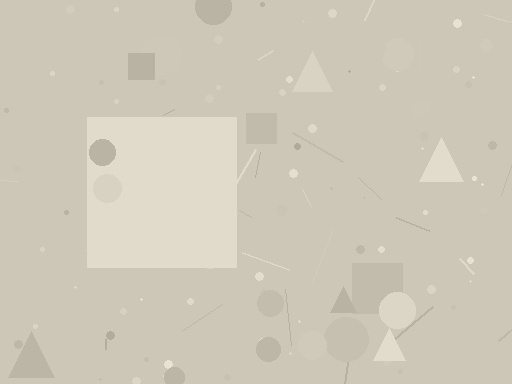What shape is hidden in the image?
A square is hidden in the image.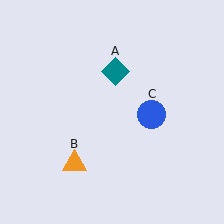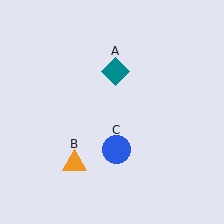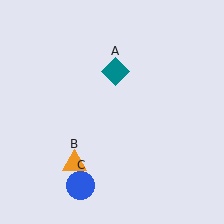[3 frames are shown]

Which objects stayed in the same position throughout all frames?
Teal diamond (object A) and orange triangle (object B) remained stationary.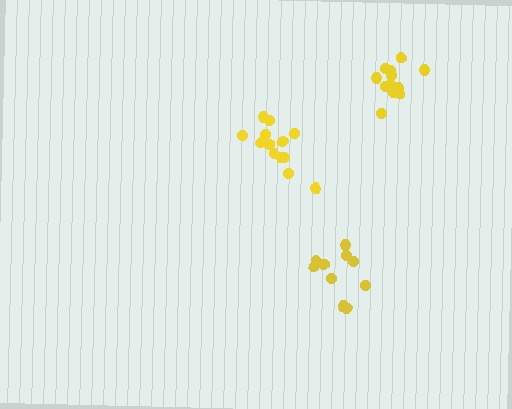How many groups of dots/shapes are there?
There are 3 groups.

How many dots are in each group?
Group 1: 13 dots, Group 2: 12 dots, Group 3: 10 dots (35 total).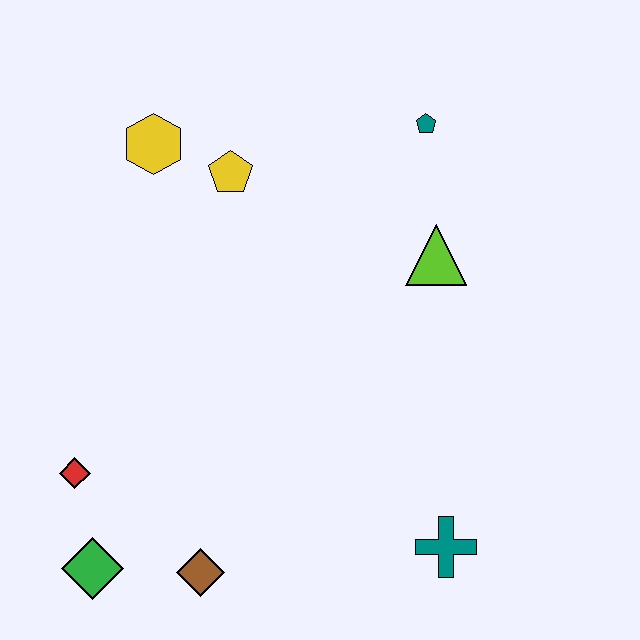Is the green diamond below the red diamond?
Yes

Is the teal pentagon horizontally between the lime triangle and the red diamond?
Yes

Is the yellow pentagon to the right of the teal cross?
No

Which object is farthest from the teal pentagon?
The green diamond is farthest from the teal pentagon.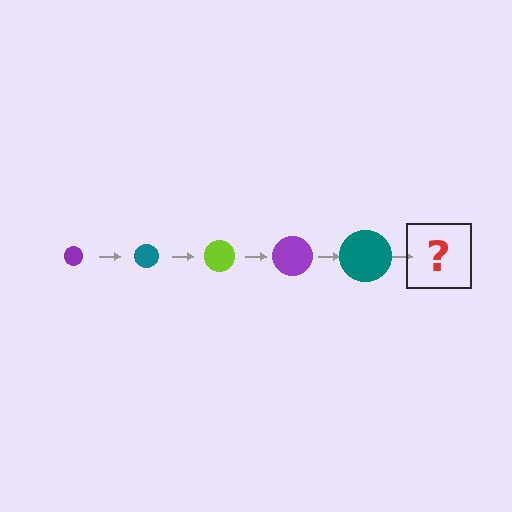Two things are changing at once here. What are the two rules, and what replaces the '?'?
The two rules are that the circle grows larger each step and the color cycles through purple, teal, and lime. The '?' should be a lime circle, larger than the previous one.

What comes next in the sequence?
The next element should be a lime circle, larger than the previous one.